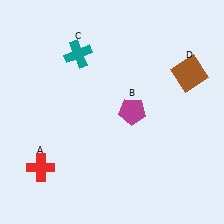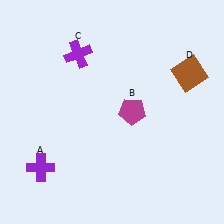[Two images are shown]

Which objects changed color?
A changed from red to purple. C changed from teal to purple.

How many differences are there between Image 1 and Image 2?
There are 2 differences between the two images.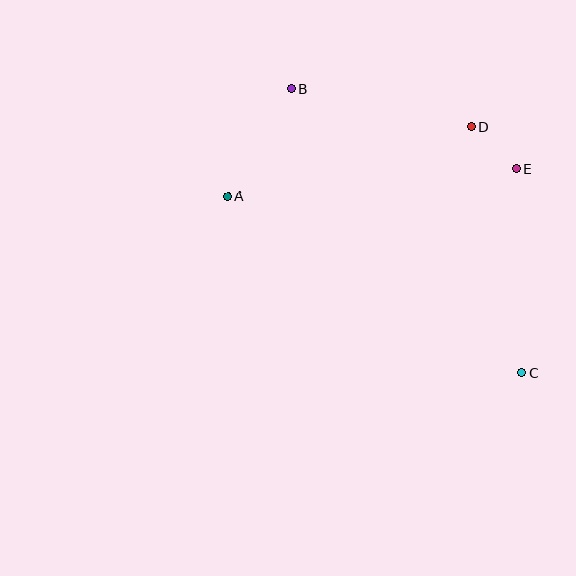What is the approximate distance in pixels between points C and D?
The distance between C and D is approximately 251 pixels.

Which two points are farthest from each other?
Points B and C are farthest from each other.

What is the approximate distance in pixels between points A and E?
The distance between A and E is approximately 290 pixels.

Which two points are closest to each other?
Points D and E are closest to each other.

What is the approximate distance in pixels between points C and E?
The distance between C and E is approximately 204 pixels.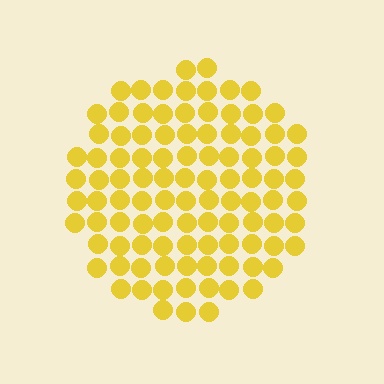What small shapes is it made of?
It is made of small circles.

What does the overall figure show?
The overall figure shows a circle.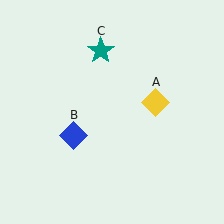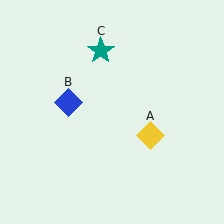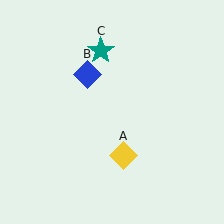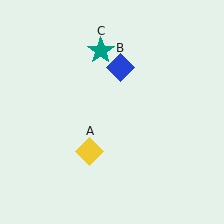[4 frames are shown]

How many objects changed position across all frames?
2 objects changed position: yellow diamond (object A), blue diamond (object B).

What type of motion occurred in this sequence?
The yellow diamond (object A), blue diamond (object B) rotated clockwise around the center of the scene.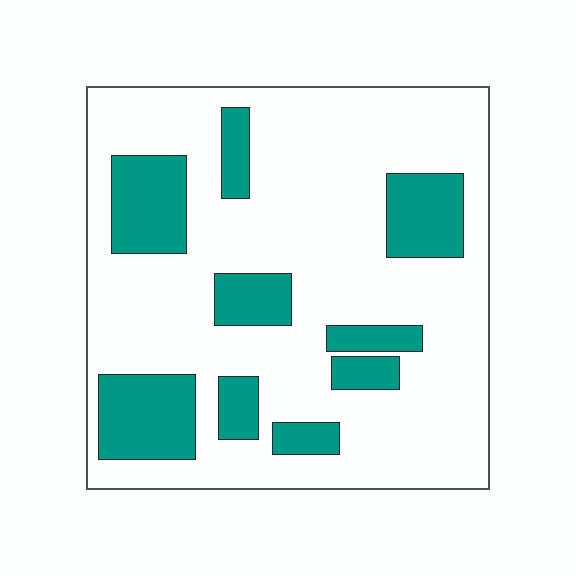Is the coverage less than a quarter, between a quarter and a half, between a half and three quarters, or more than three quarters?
Less than a quarter.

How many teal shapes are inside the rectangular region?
9.